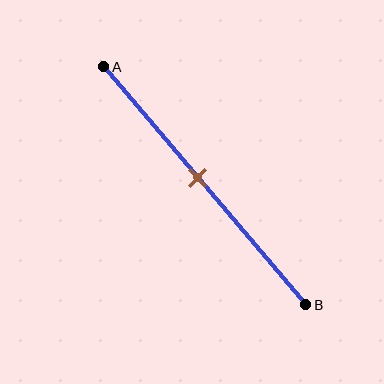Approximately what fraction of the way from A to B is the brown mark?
The brown mark is approximately 45% of the way from A to B.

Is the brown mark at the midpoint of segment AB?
No, the mark is at about 45% from A, not at the 50% midpoint.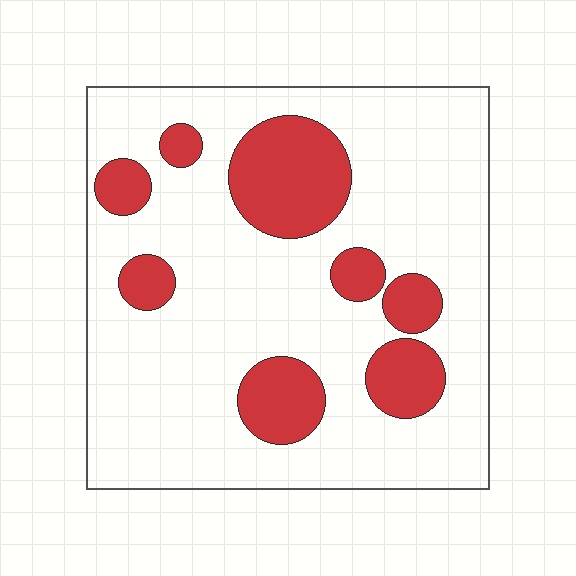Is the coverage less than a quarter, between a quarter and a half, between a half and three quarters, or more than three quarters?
Less than a quarter.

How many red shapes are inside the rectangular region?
8.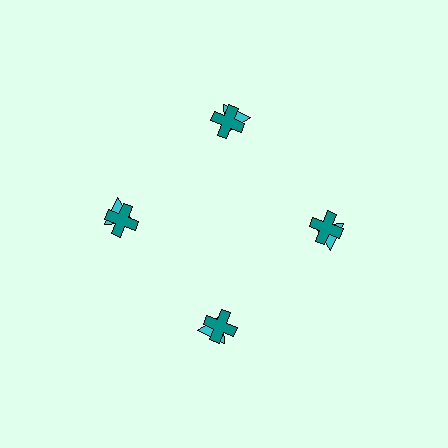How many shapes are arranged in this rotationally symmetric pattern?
There are 8 shapes, arranged in 4 groups of 2.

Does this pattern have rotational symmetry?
Yes, this pattern has 4-fold rotational symmetry. It looks the same after rotating 90 degrees around the center.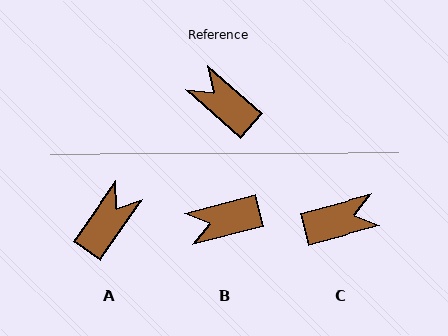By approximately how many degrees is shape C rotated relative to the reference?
Approximately 124 degrees clockwise.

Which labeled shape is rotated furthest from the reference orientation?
C, about 124 degrees away.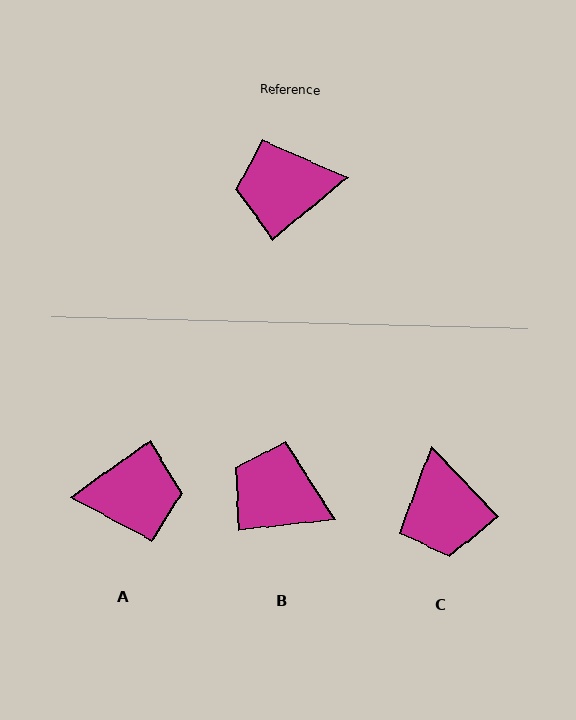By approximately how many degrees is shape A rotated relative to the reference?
Approximately 176 degrees counter-clockwise.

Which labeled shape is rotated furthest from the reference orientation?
A, about 176 degrees away.